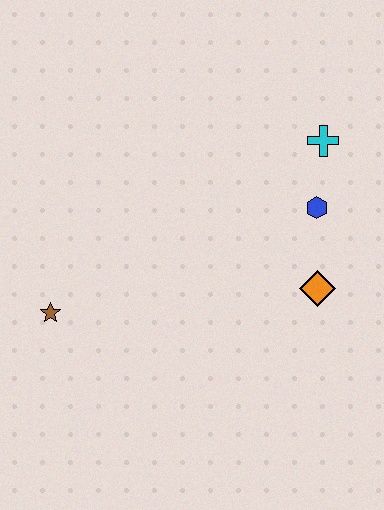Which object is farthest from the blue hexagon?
The brown star is farthest from the blue hexagon.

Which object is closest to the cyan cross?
The blue hexagon is closest to the cyan cross.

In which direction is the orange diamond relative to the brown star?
The orange diamond is to the right of the brown star.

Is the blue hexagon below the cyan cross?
Yes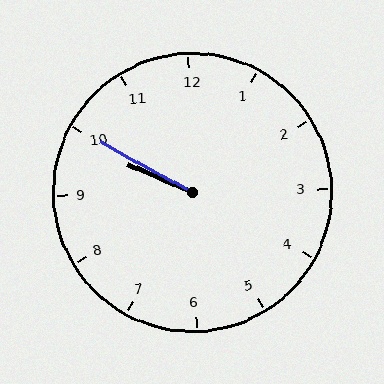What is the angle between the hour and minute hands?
Approximately 5 degrees.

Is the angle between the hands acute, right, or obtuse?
It is acute.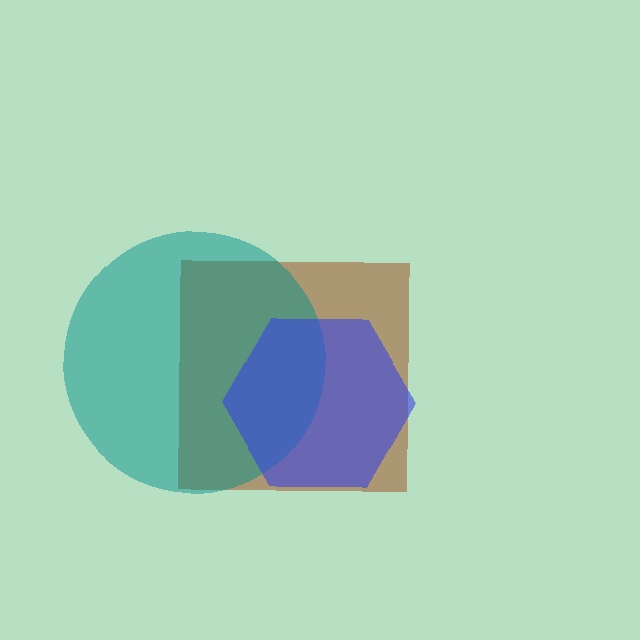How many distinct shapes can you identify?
There are 3 distinct shapes: a brown square, a teal circle, a blue hexagon.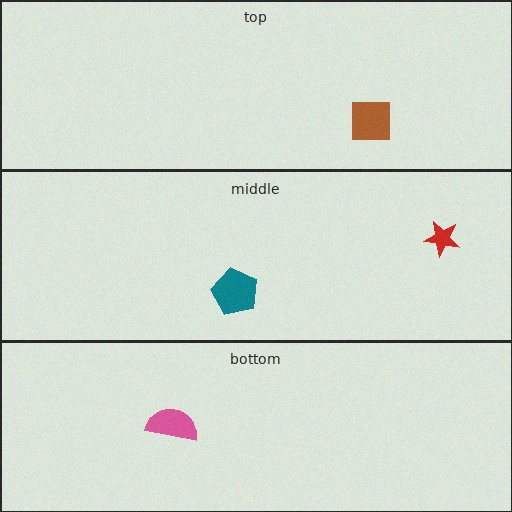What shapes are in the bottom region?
The pink semicircle.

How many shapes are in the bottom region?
1.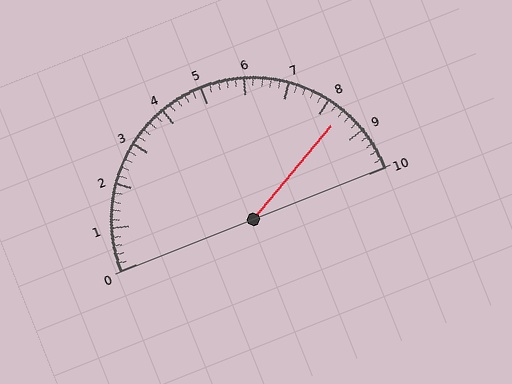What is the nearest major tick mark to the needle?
The nearest major tick mark is 8.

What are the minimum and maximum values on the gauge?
The gauge ranges from 0 to 10.